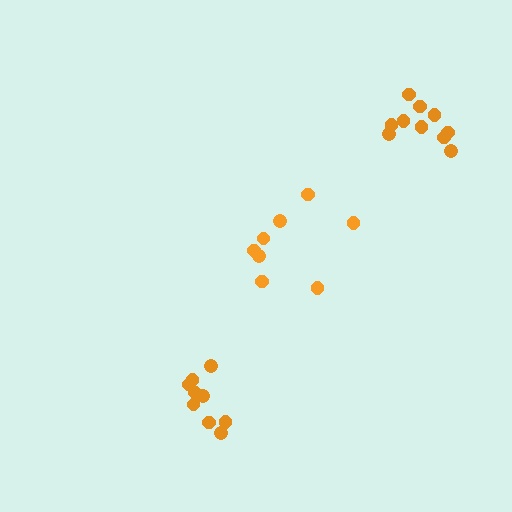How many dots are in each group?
Group 1: 9 dots, Group 2: 10 dots, Group 3: 8 dots (27 total).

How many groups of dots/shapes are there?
There are 3 groups.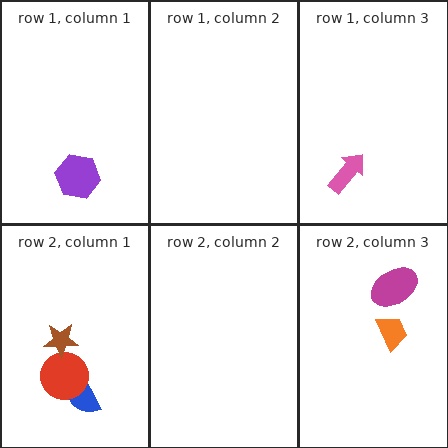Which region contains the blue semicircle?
The row 2, column 1 region.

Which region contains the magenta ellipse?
The row 2, column 3 region.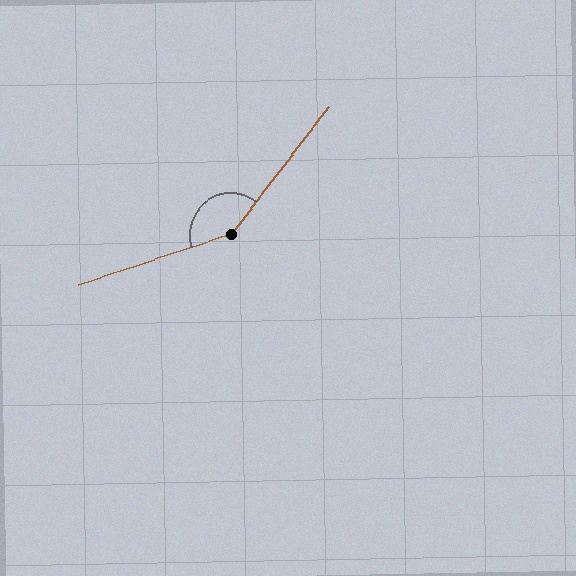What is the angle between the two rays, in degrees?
Approximately 145 degrees.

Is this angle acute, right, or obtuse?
It is obtuse.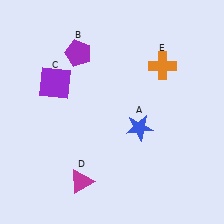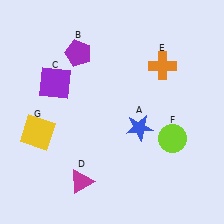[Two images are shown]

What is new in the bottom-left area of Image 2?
A yellow square (G) was added in the bottom-left area of Image 2.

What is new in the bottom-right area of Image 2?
A lime circle (F) was added in the bottom-right area of Image 2.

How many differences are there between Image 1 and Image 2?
There are 2 differences between the two images.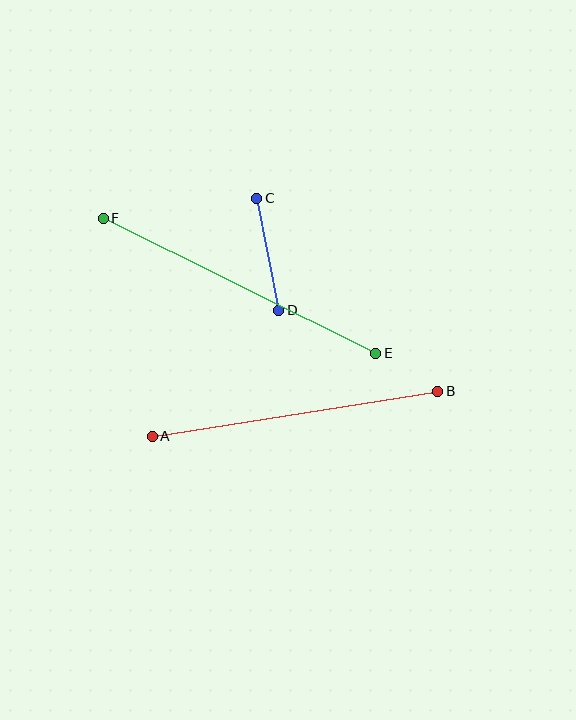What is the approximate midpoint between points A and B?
The midpoint is at approximately (295, 414) pixels.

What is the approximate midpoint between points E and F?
The midpoint is at approximately (240, 286) pixels.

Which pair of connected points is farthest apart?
Points E and F are farthest apart.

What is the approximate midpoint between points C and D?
The midpoint is at approximately (268, 254) pixels.